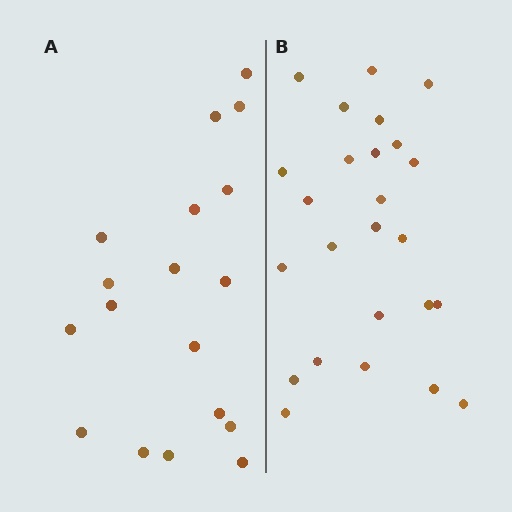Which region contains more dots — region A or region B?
Region B (the right region) has more dots.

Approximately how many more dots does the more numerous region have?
Region B has roughly 8 or so more dots than region A.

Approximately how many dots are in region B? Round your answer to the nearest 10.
About 20 dots. (The exact count is 25, which rounds to 20.)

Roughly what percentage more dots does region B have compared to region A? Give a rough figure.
About 40% more.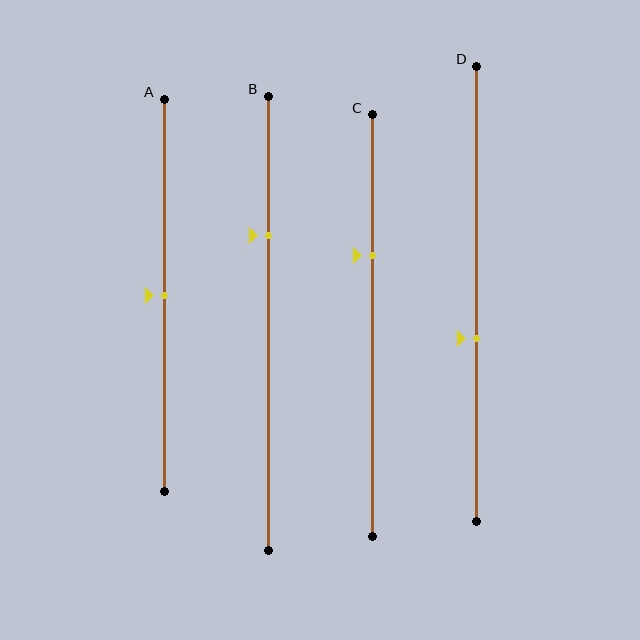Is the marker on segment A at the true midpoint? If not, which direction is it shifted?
Yes, the marker on segment A is at the true midpoint.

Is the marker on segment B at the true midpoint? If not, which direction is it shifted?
No, the marker on segment B is shifted upward by about 19% of the segment length.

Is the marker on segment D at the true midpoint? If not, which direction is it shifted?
No, the marker on segment D is shifted downward by about 10% of the segment length.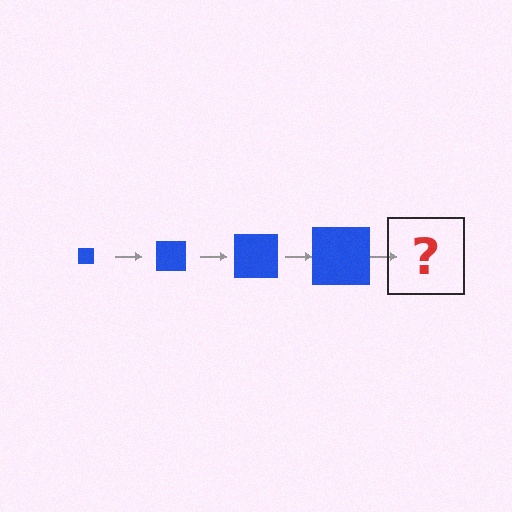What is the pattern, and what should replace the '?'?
The pattern is that the square gets progressively larger each step. The '?' should be a blue square, larger than the previous one.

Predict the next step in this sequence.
The next step is a blue square, larger than the previous one.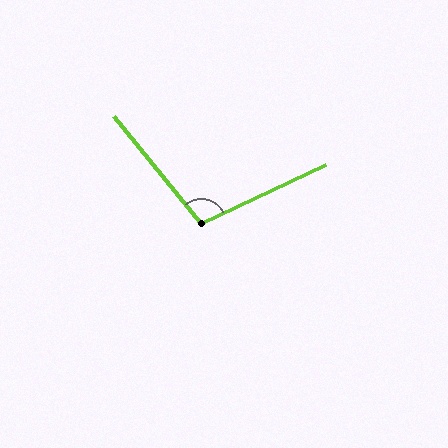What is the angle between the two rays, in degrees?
Approximately 104 degrees.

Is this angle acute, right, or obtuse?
It is obtuse.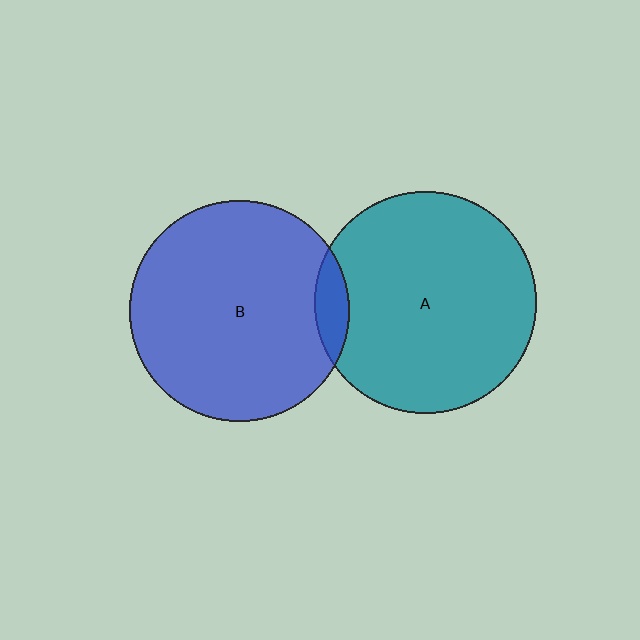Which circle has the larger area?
Circle A (teal).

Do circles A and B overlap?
Yes.